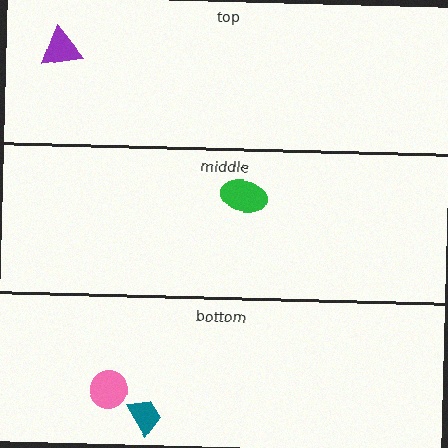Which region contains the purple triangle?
The top region.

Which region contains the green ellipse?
The middle region.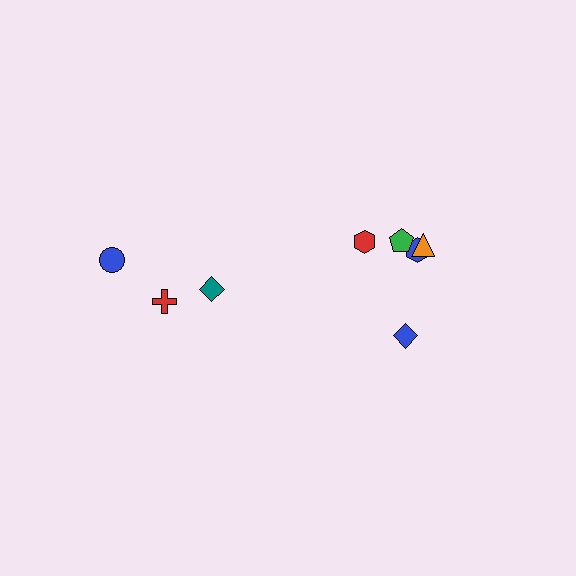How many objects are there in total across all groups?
There are 8 objects.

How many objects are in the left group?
There are 3 objects.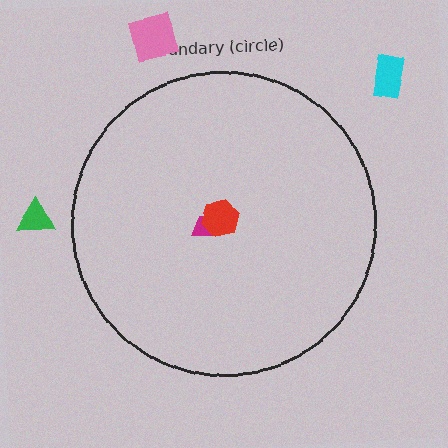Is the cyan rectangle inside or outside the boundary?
Outside.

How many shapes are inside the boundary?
2 inside, 3 outside.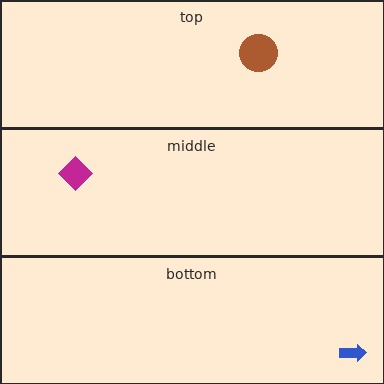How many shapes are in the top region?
1.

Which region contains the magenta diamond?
The middle region.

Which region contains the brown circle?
The top region.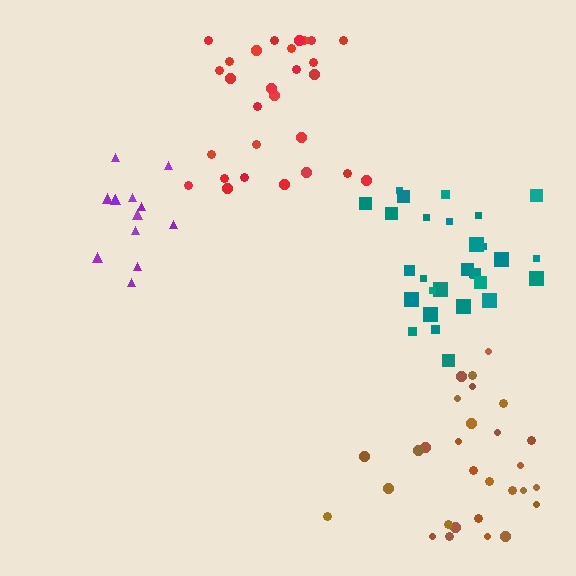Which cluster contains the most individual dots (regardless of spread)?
Brown (29).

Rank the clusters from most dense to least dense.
purple, teal, brown, red.